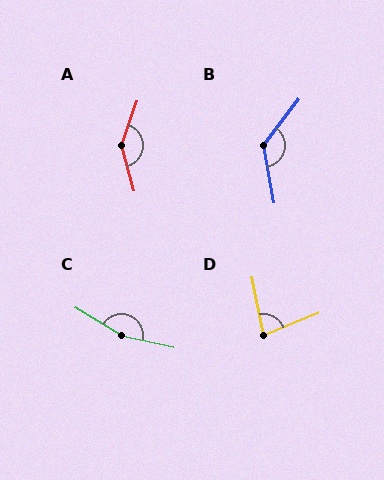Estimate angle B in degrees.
Approximately 131 degrees.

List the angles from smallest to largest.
D (79°), B (131°), A (146°), C (161°).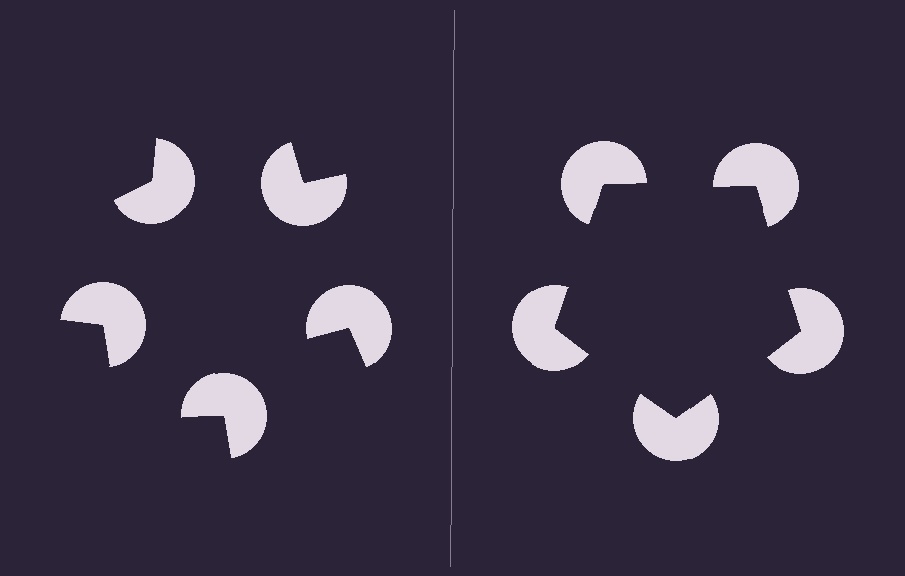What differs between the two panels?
The pac-man discs are positioned identically on both sides; only the wedge orientations differ. On the right they align to a pentagon; on the left they are misaligned.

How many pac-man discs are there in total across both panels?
10 — 5 on each side.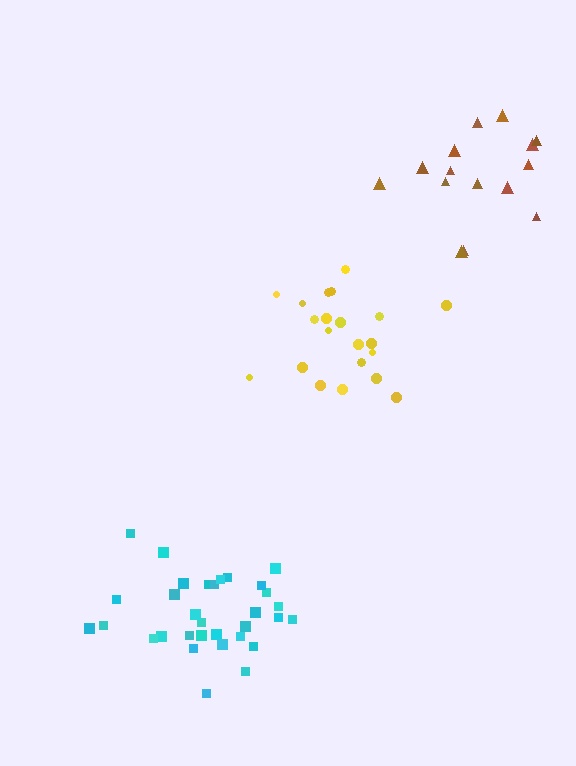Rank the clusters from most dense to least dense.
cyan, yellow, brown.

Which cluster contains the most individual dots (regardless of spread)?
Cyan (32).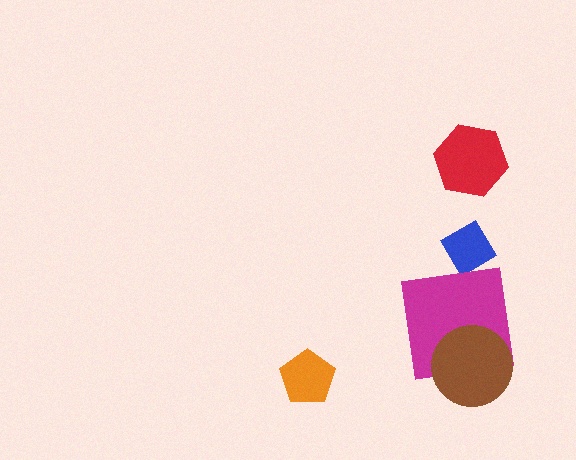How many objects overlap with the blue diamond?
0 objects overlap with the blue diamond.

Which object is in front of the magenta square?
The brown circle is in front of the magenta square.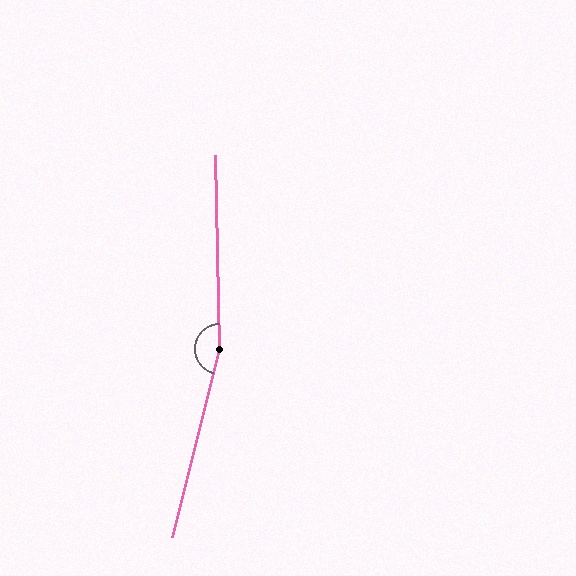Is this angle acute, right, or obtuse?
It is obtuse.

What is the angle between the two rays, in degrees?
Approximately 165 degrees.